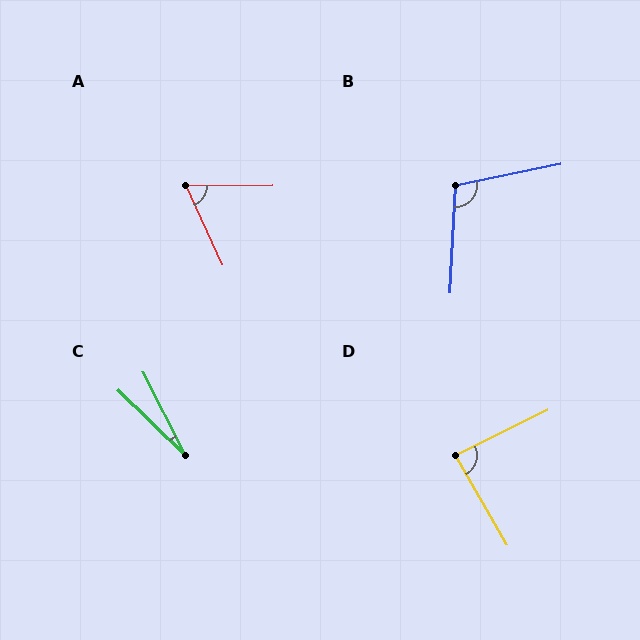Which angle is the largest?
B, at approximately 104 degrees.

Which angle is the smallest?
C, at approximately 19 degrees.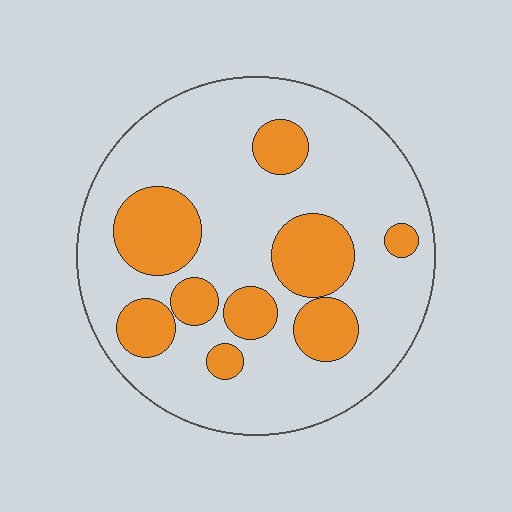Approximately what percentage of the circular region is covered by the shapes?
Approximately 25%.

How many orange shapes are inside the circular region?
9.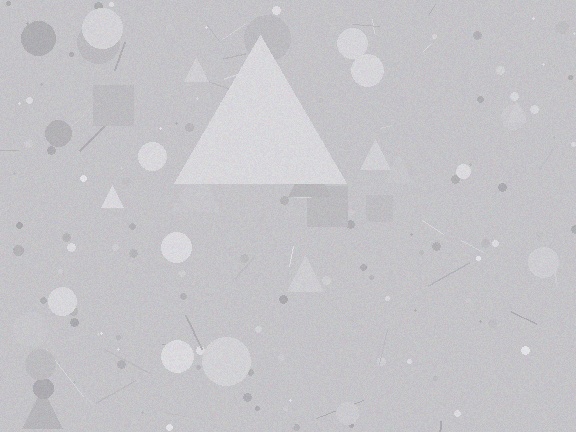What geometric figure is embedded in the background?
A triangle is embedded in the background.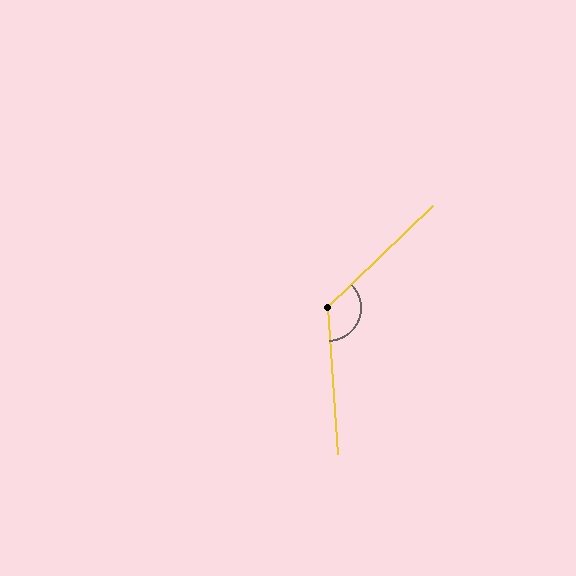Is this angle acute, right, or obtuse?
It is obtuse.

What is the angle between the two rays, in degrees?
Approximately 130 degrees.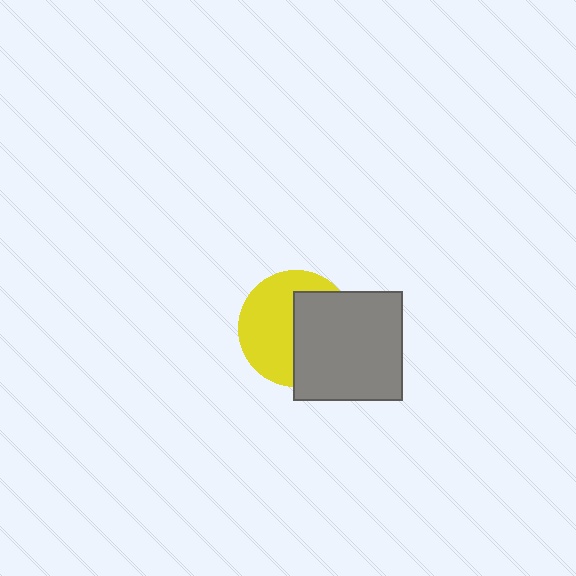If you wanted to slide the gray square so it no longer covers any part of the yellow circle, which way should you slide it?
Slide it right — that is the most direct way to separate the two shapes.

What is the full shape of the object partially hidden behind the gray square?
The partially hidden object is a yellow circle.